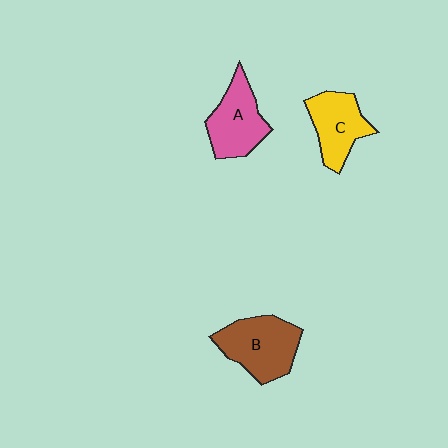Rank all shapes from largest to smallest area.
From largest to smallest: B (brown), A (pink), C (yellow).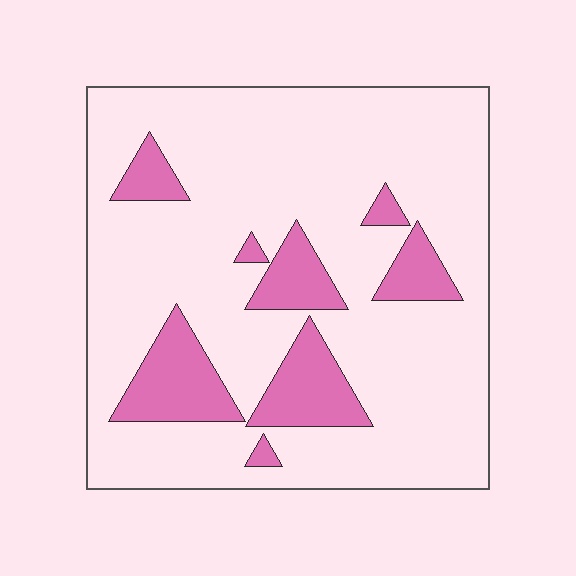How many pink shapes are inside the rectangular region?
8.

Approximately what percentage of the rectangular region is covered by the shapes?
Approximately 20%.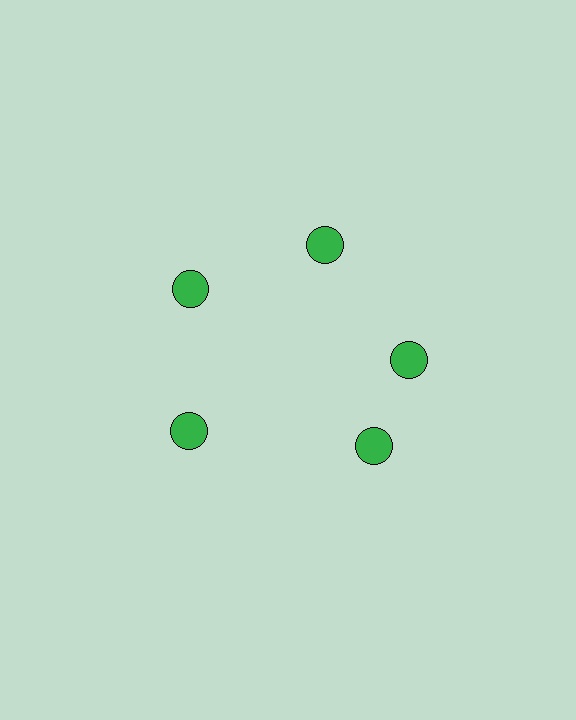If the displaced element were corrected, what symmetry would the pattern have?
It would have 5-fold rotational symmetry — the pattern would map onto itself every 72 degrees.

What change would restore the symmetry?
The symmetry would be restored by rotating it back into even spacing with its neighbors so that all 5 circles sit at equal angles and equal distance from the center.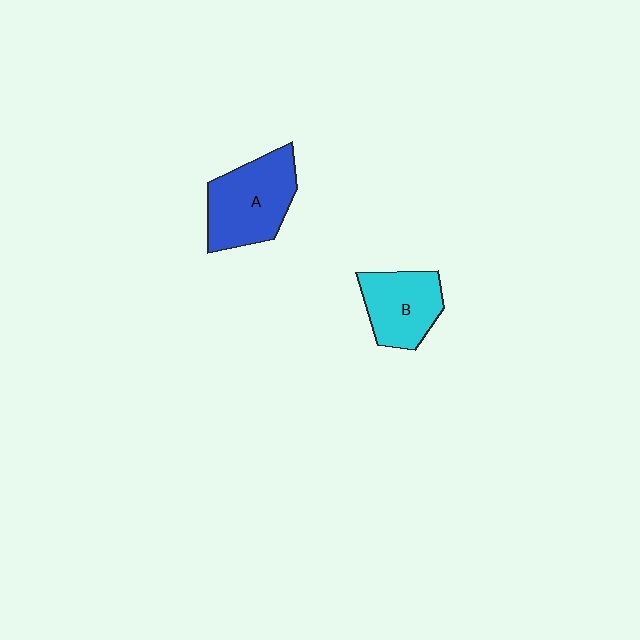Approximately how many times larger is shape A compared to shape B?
Approximately 1.3 times.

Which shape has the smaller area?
Shape B (cyan).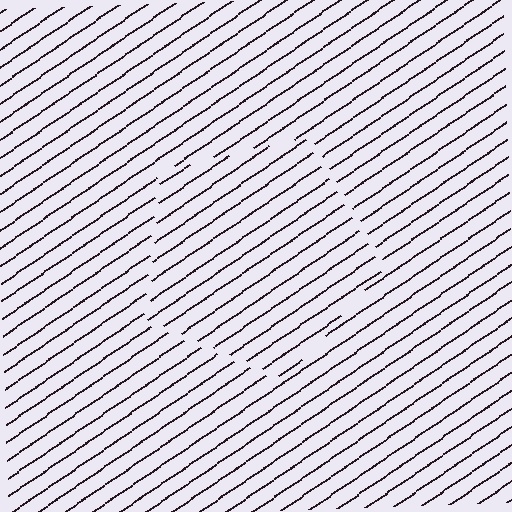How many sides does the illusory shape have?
5 sides — the line-ends trace a pentagon.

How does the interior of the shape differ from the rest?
The interior of the shape contains the same grating, shifted by half a period — the contour is defined by the phase discontinuity where line-ends from the inner and outer gratings abut.